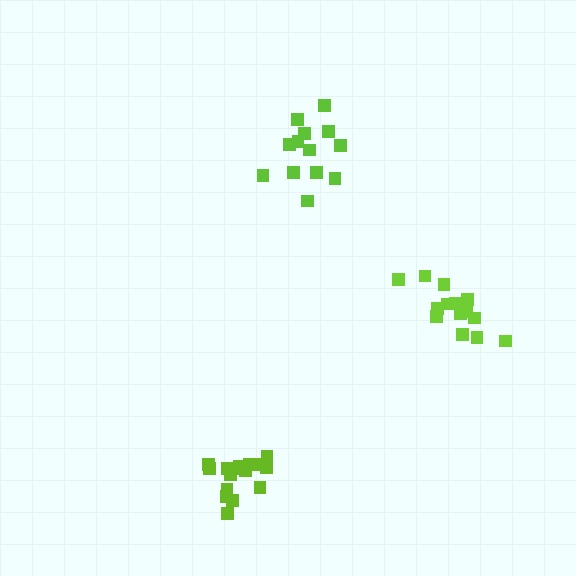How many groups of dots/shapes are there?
There are 3 groups.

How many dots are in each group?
Group 1: 13 dots, Group 2: 16 dots, Group 3: 14 dots (43 total).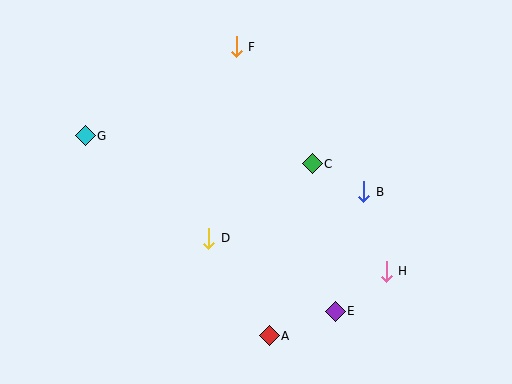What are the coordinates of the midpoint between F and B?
The midpoint between F and B is at (300, 119).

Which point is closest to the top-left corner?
Point G is closest to the top-left corner.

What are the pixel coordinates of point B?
Point B is at (364, 192).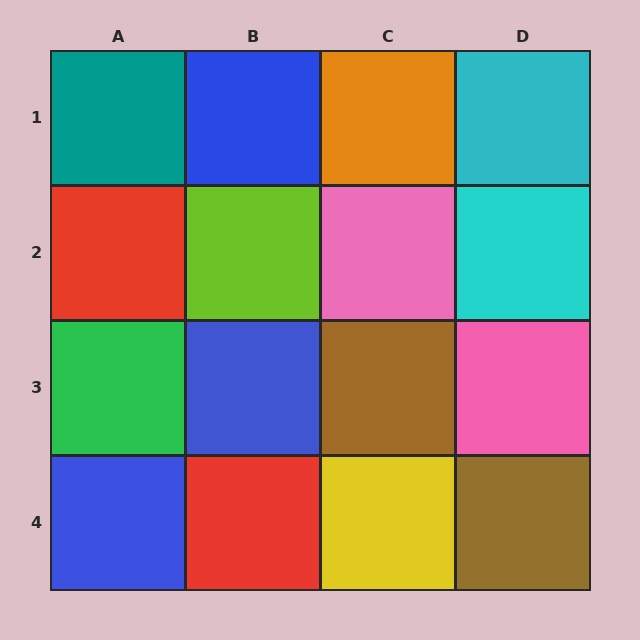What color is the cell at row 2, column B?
Lime.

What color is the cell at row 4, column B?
Red.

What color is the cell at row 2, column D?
Cyan.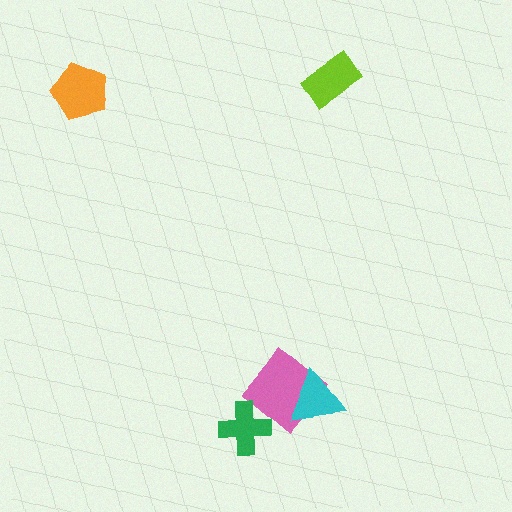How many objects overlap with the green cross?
0 objects overlap with the green cross.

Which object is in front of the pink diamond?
The cyan triangle is in front of the pink diamond.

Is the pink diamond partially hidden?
Yes, it is partially covered by another shape.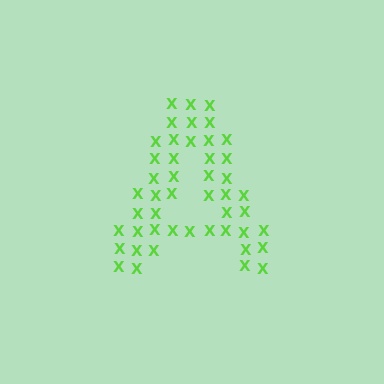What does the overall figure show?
The overall figure shows the letter A.